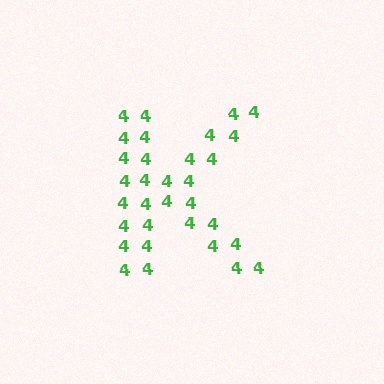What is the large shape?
The large shape is the letter K.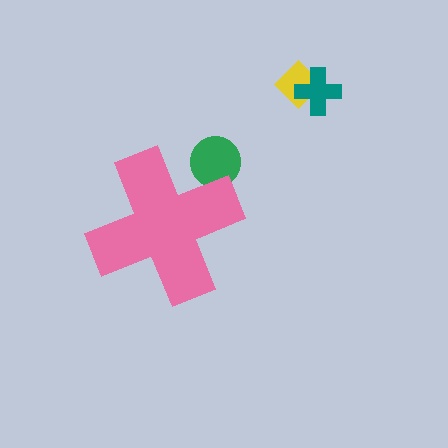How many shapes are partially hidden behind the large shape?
1 shape is partially hidden.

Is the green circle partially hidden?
Yes, the green circle is partially hidden behind the pink cross.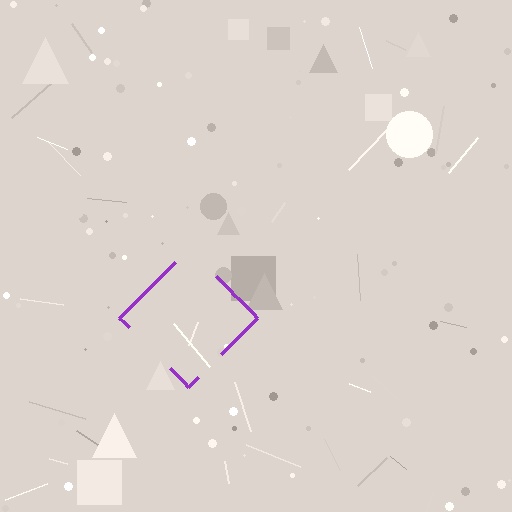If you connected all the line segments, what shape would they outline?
They would outline a diamond.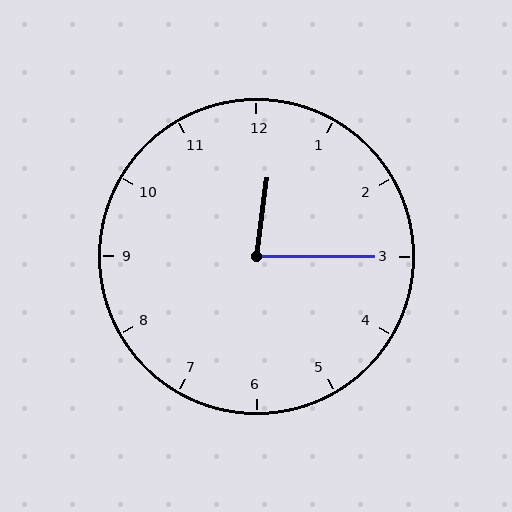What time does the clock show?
12:15.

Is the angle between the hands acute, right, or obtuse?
It is acute.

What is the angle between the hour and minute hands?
Approximately 82 degrees.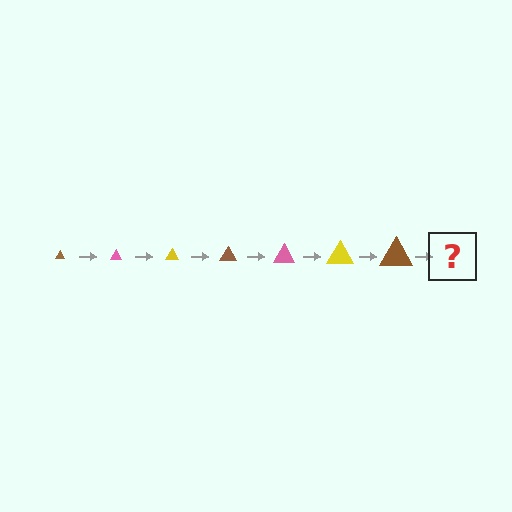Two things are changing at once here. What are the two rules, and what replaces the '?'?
The two rules are that the triangle grows larger each step and the color cycles through brown, pink, and yellow. The '?' should be a pink triangle, larger than the previous one.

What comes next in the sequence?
The next element should be a pink triangle, larger than the previous one.